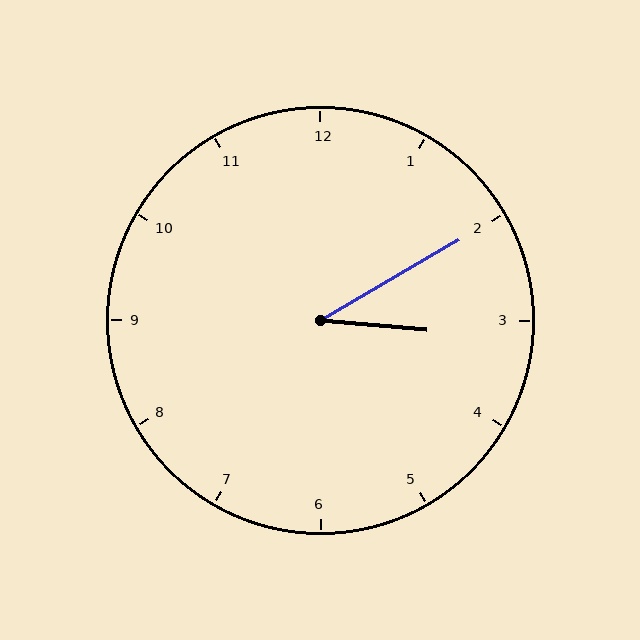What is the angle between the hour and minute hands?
Approximately 35 degrees.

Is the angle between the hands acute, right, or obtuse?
It is acute.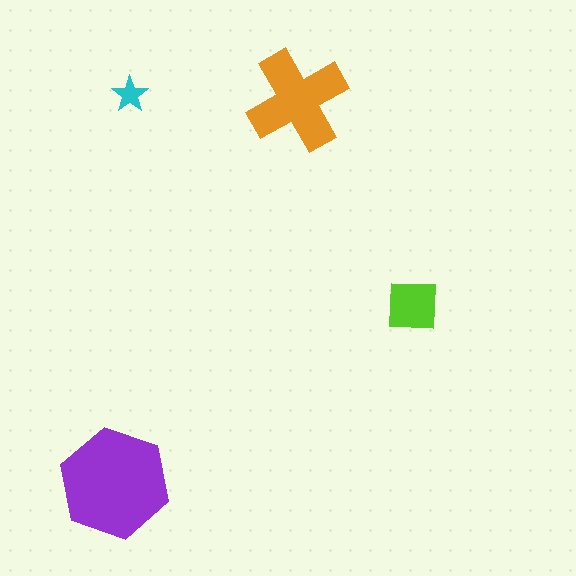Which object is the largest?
The purple hexagon.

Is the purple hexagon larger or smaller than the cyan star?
Larger.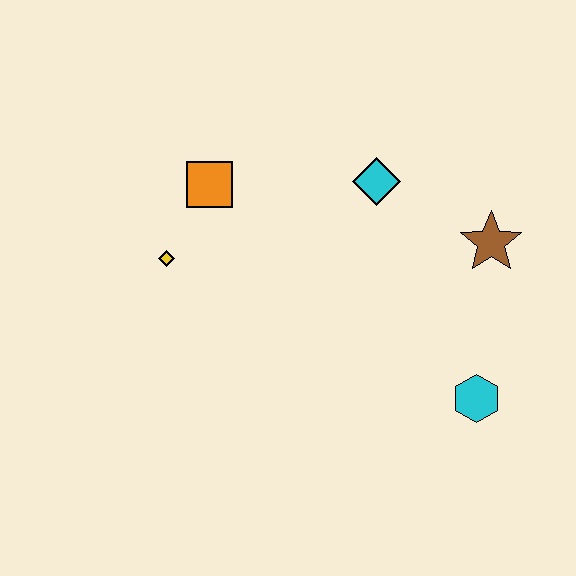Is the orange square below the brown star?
No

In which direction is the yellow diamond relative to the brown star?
The yellow diamond is to the left of the brown star.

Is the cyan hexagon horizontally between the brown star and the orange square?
Yes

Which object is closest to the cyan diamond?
The brown star is closest to the cyan diamond.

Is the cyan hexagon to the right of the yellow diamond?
Yes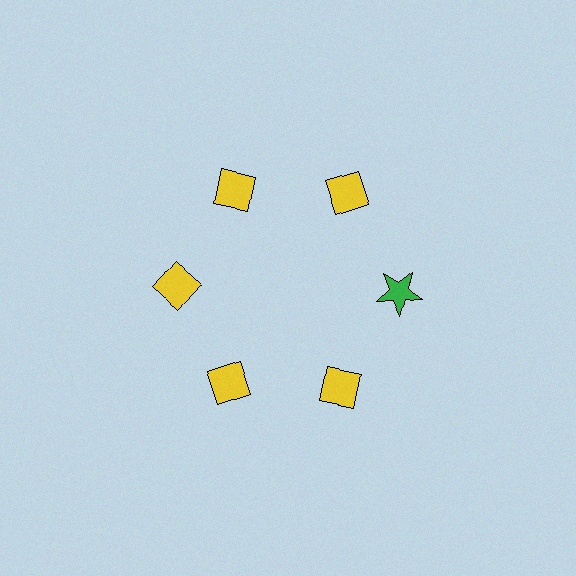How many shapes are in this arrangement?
There are 6 shapes arranged in a ring pattern.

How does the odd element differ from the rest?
It differs in both color (green instead of yellow) and shape (star instead of diamond).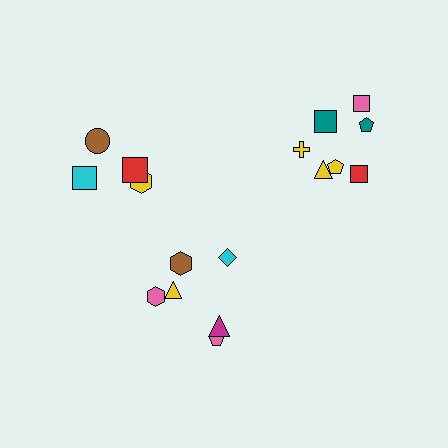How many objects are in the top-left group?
There are 4 objects.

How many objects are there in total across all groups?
There are 17 objects.